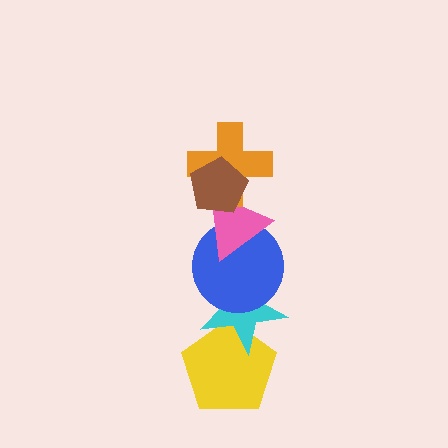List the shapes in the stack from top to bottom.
From top to bottom: the brown pentagon, the orange cross, the pink triangle, the blue circle, the cyan star, the yellow pentagon.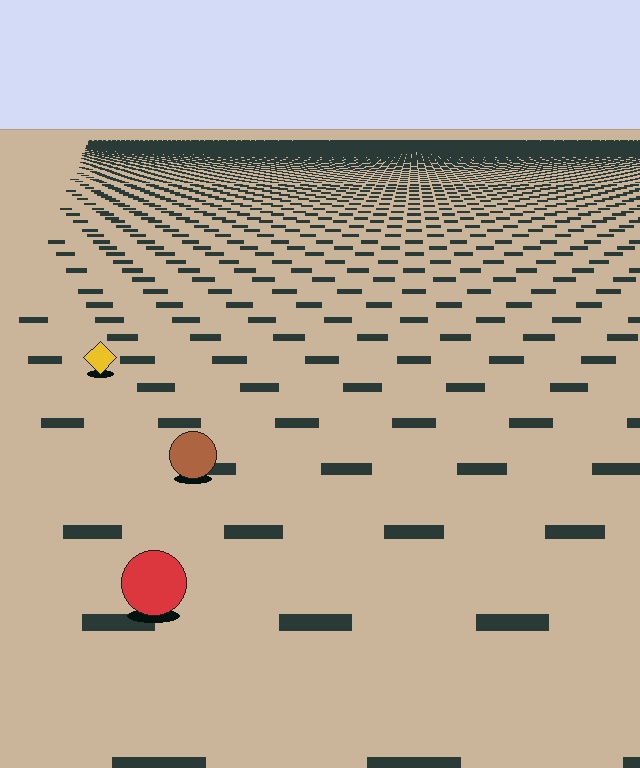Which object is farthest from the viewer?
The yellow diamond is farthest from the viewer. It appears smaller and the ground texture around it is denser.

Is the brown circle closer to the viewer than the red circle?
No. The red circle is closer — you can tell from the texture gradient: the ground texture is coarser near it.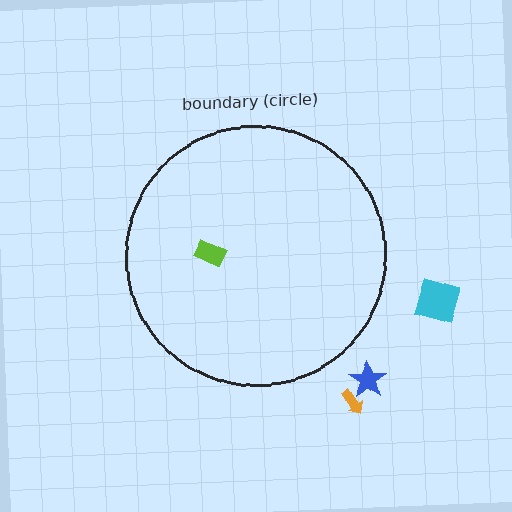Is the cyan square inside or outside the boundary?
Outside.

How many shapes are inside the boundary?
1 inside, 3 outside.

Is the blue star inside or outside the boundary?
Outside.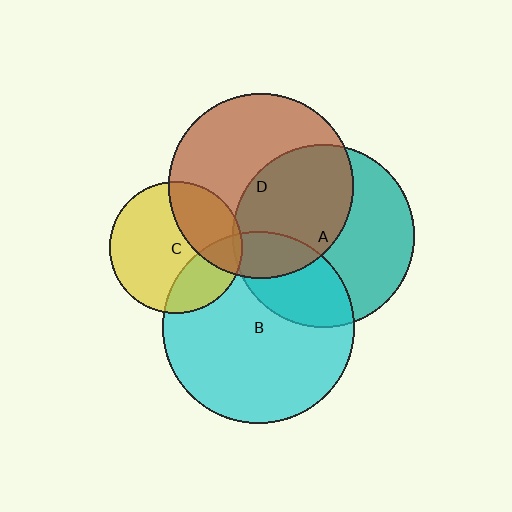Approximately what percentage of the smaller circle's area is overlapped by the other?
Approximately 5%.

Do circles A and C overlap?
Yes.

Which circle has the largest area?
Circle B (cyan).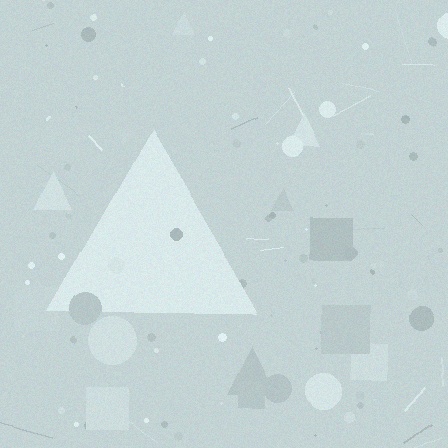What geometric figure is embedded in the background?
A triangle is embedded in the background.